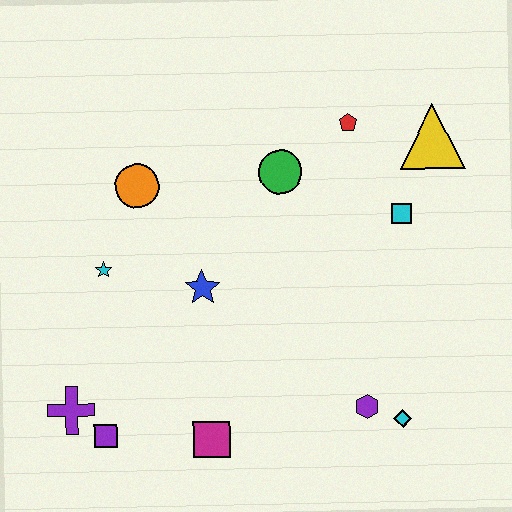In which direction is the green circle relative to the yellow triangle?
The green circle is to the left of the yellow triangle.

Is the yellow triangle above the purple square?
Yes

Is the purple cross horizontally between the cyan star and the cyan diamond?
No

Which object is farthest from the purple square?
The yellow triangle is farthest from the purple square.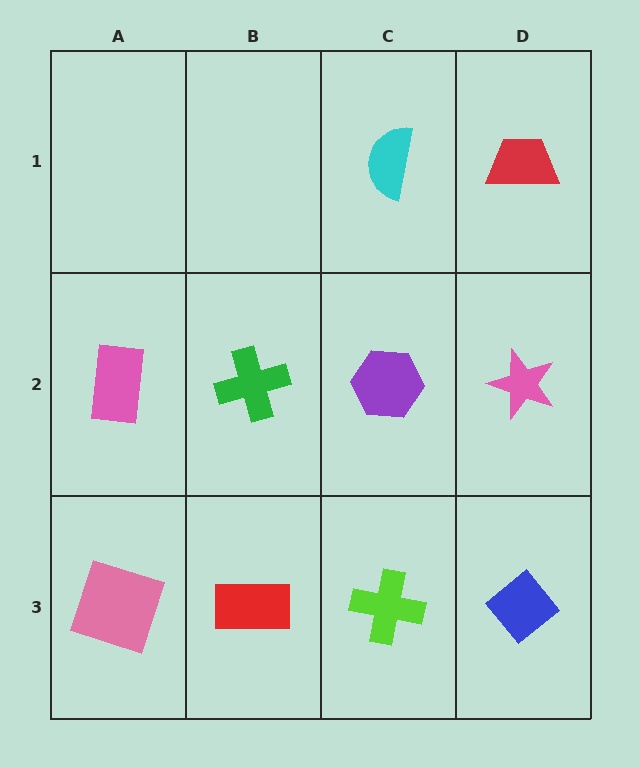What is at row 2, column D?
A pink star.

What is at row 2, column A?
A pink rectangle.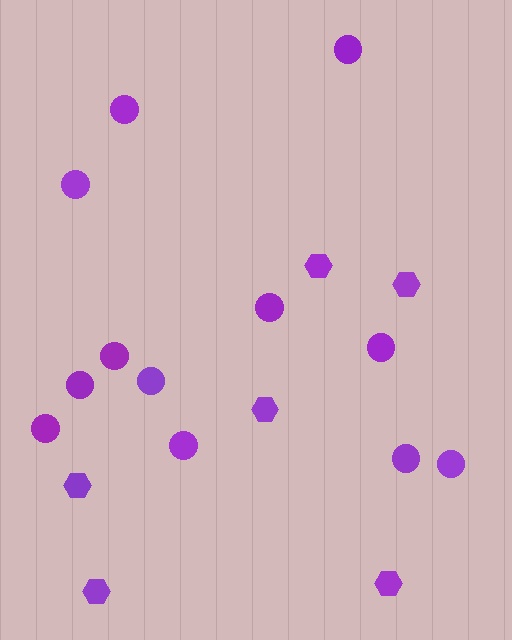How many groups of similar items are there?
There are 2 groups: one group of circles (12) and one group of hexagons (6).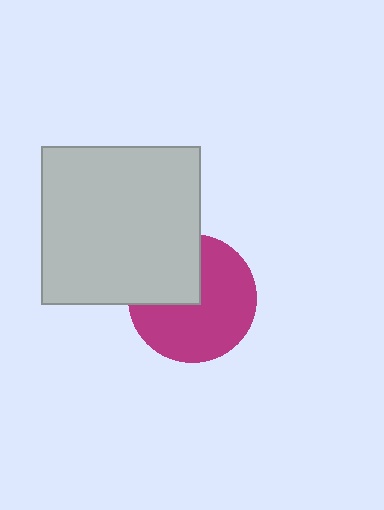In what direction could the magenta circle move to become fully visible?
The magenta circle could move toward the lower-right. That would shift it out from behind the light gray square entirely.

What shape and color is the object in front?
The object in front is a light gray square.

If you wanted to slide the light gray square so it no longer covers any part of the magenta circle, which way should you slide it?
Slide it toward the upper-left — that is the most direct way to separate the two shapes.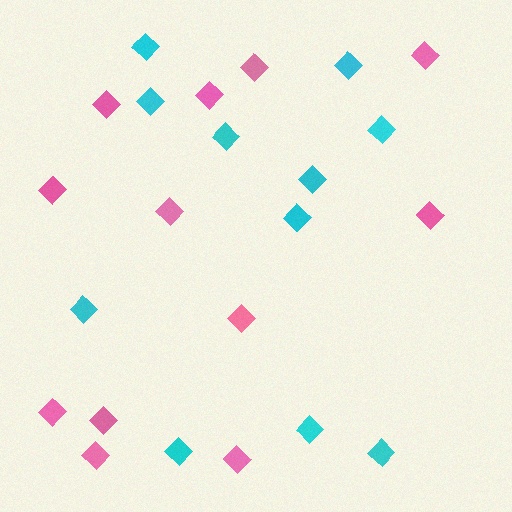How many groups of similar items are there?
There are 2 groups: one group of cyan diamonds (11) and one group of pink diamonds (12).